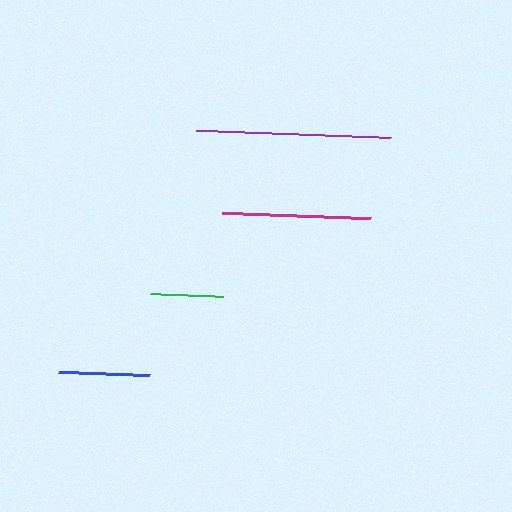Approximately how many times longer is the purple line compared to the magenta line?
The purple line is approximately 1.3 times the length of the magenta line.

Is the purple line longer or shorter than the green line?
The purple line is longer than the green line.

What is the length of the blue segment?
The blue segment is approximately 92 pixels long.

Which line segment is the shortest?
The green line is the shortest at approximately 72 pixels.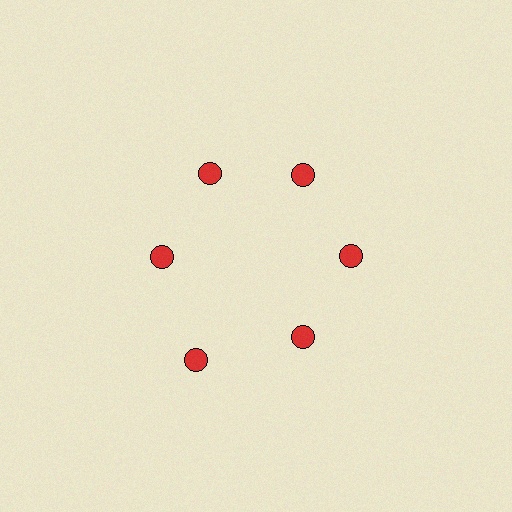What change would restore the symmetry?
The symmetry would be restored by moving it inward, back onto the ring so that all 6 circles sit at equal angles and equal distance from the center.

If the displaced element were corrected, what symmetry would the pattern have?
It would have 6-fold rotational symmetry — the pattern would map onto itself every 60 degrees.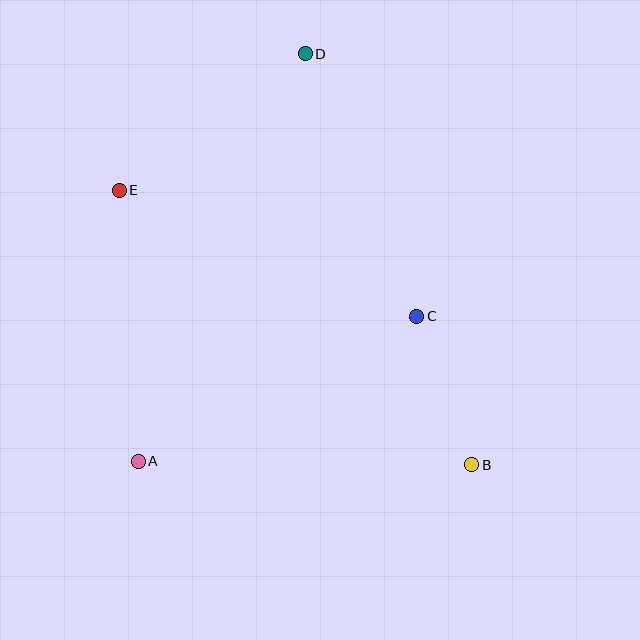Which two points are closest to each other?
Points B and C are closest to each other.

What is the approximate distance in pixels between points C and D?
The distance between C and D is approximately 285 pixels.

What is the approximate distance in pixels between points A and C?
The distance between A and C is approximately 314 pixels.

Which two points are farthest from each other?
Points B and E are farthest from each other.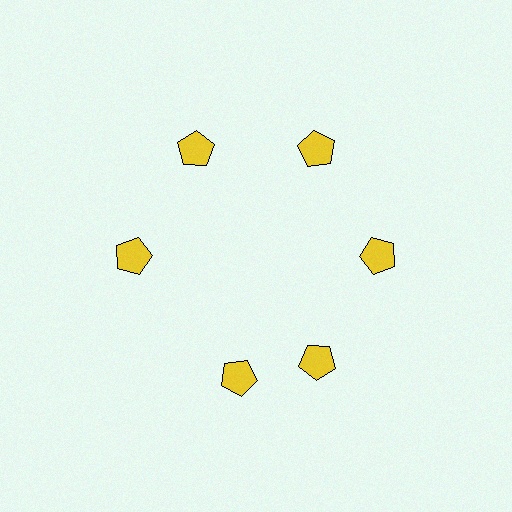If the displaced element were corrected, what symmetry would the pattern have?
It would have 6-fold rotational symmetry — the pattern would map onto itself every 60 degrees.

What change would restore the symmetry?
The symmetry would be restored by rotating it back into even spacing with its neighbors so that all 6 pentagons sit at equal angles and equal distance from the center.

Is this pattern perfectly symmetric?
No. The 6 yellow pentagons are arranged in a ring, but one element near the 7 o'clock position is rotated out of alignment along the ring, breaking the 6-fold rotational symmetry.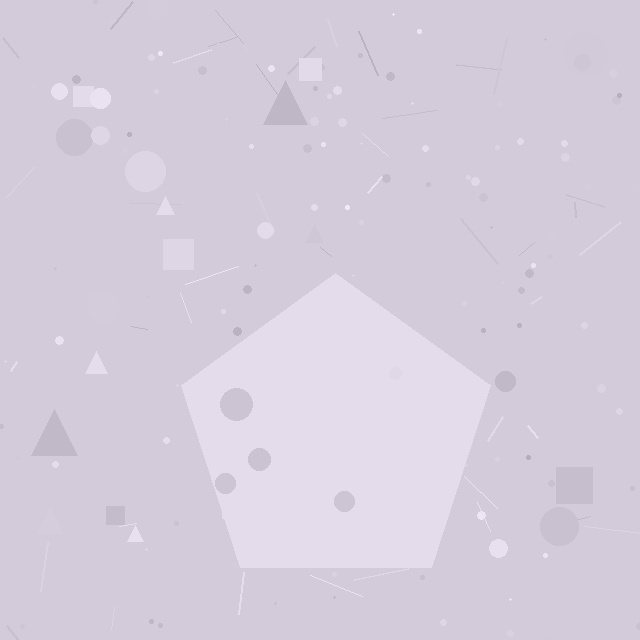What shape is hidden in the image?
A pentagon is hidden in the image.